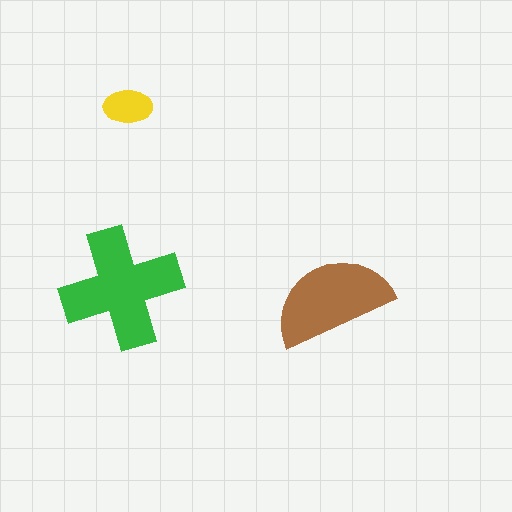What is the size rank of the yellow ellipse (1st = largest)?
3rd.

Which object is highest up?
The yellow ellipse is topmost.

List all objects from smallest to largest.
The yellow ellipse, the brown semicircle, the green cross.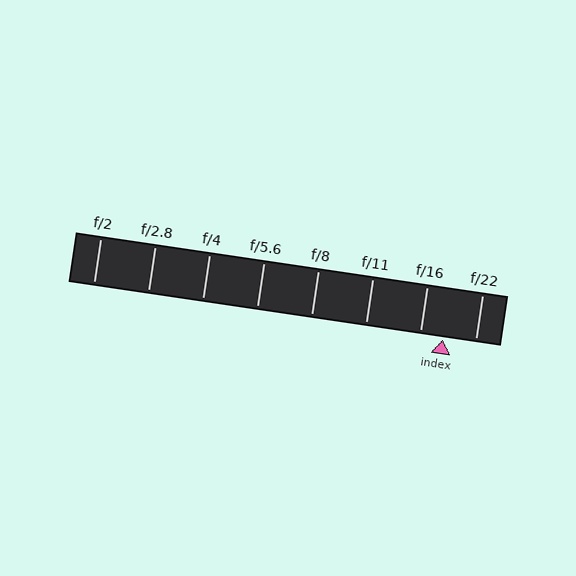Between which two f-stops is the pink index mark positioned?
The index mark is between f/16 and f/22.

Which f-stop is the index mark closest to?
The index mark is closest to f/16.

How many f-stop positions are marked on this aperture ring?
There are 8 f-stop positions marked.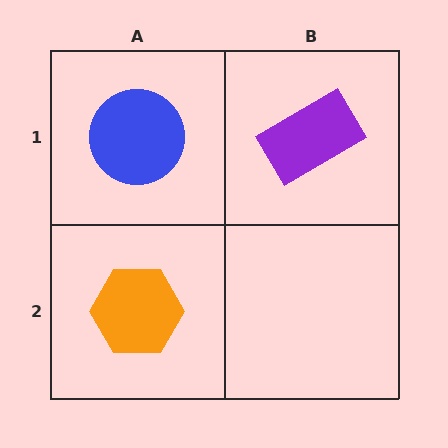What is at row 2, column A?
An orange hexagon.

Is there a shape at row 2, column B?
No, that cell is empty.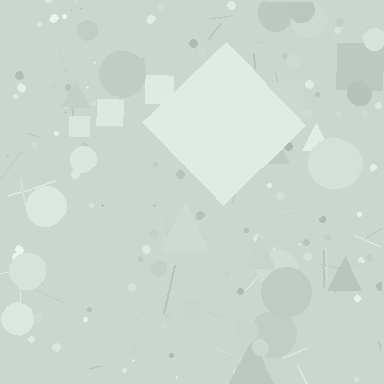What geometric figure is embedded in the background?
A diamond is embedded in the background.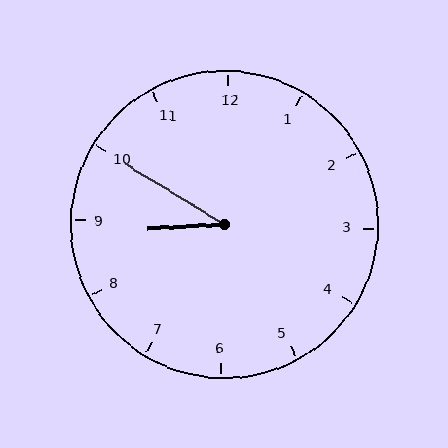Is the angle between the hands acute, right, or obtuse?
It is acute.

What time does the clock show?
8:50.